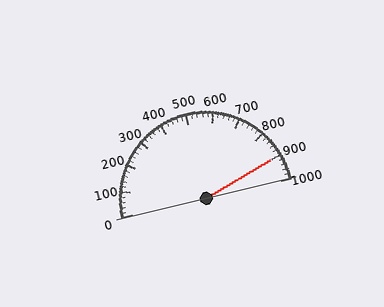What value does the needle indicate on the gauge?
The needle indicates approximately 900.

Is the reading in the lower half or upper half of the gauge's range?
The reading is in the upper half of the range (0 to 1000).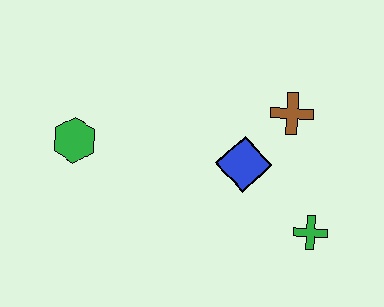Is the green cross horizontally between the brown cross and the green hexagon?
No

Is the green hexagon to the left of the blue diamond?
Yes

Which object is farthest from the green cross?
The green hexagon is farthest from the green cross.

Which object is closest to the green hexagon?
The blue diamond is closest to the green hexagon.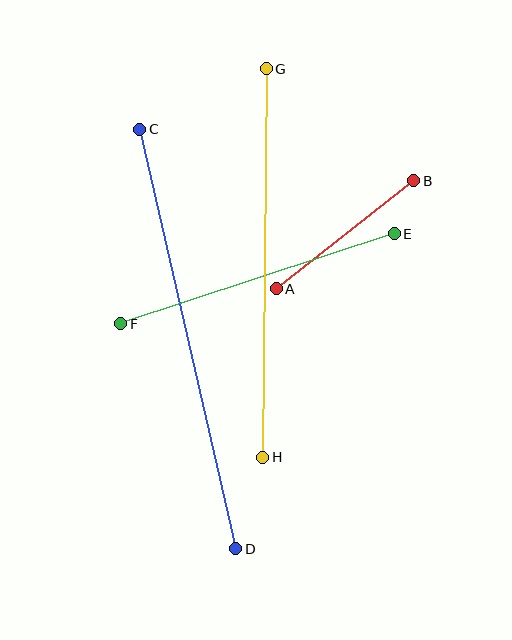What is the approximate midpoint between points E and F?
The midpoint is at approximately (257, 279) pixels.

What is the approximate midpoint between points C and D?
The midpoint is at approximately (188, 339) pixels.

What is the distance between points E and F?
The distance is approximately 288 pixels.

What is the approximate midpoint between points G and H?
The midpoint is at approximately (264, 263) pixels.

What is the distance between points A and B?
The distance is approximately 175 pixels.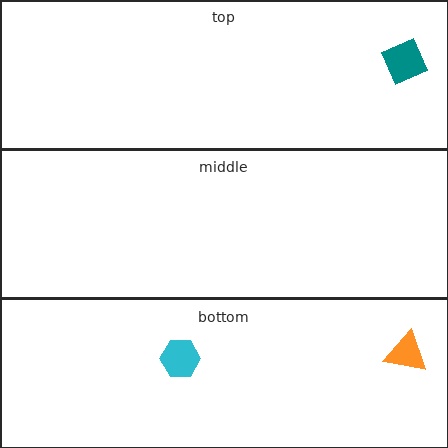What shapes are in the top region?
The teal square.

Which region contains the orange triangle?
The bottom region.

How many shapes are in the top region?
1.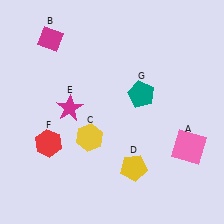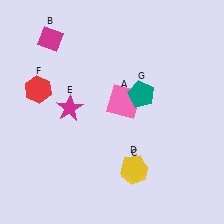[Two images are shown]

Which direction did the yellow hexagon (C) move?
The yellow hexagon (C) moved right.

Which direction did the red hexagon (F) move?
The red hexagon (F) moved up.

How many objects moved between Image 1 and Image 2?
3 objects moved between the two images.